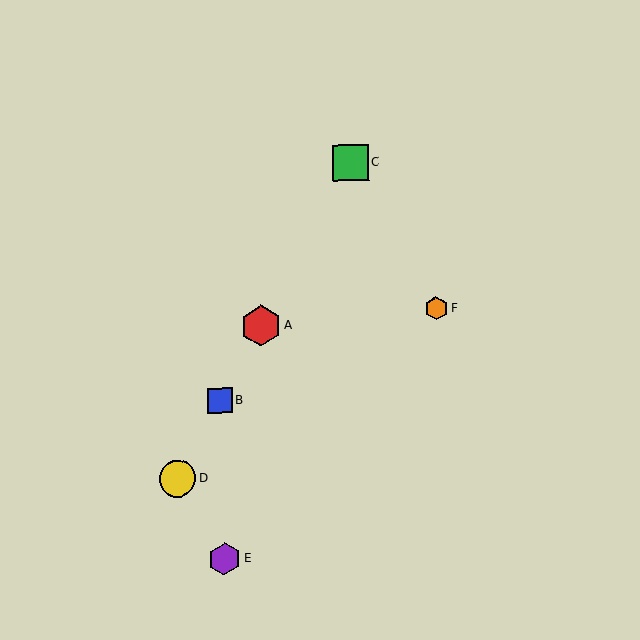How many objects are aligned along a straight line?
4 objects (A, B, C, D) are aligned along a straight line.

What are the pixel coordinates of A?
Object A is at (261, 326).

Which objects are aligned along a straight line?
Objects A, B, C, D are aligned along a straight line.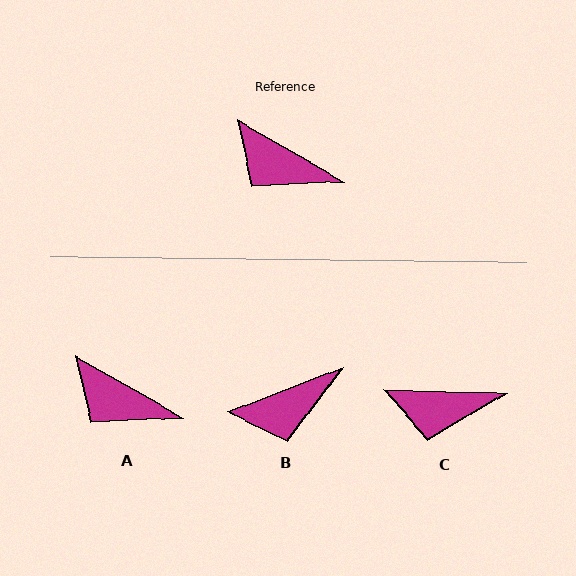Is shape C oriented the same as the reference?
No, it is off by about 29 degrees.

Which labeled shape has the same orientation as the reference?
A.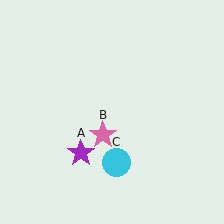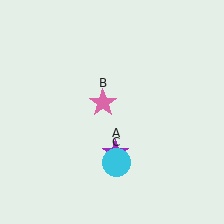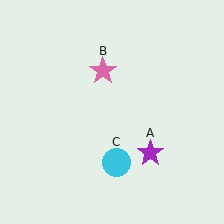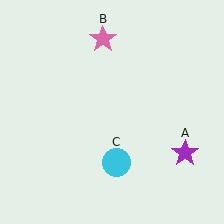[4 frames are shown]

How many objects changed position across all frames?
2 objects changed position: purple star (object A), pink star (object B).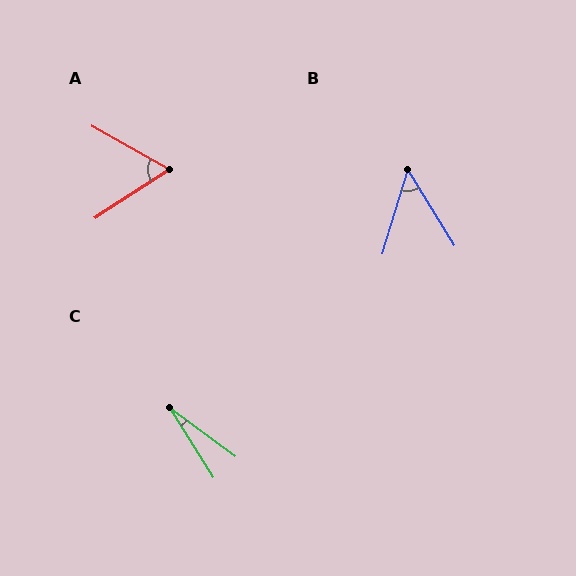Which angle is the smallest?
C, at approximately 22 degrees.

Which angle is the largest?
A, at approximately 62 degrees.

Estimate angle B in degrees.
Approximately 48 degrees.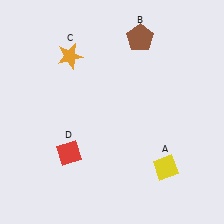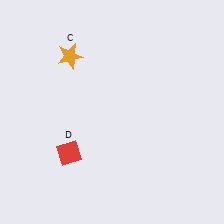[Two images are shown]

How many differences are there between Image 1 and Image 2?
There are 2 differences between the two images.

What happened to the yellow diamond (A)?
The yellow diamond (A) was removed in Image 2. It was in the bottom-right area of Image 1.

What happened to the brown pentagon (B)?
The brown pentagon (B) was removed in Image 2. It was in the top-right area of Image 1.